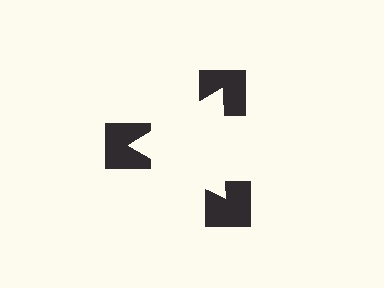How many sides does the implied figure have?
3 sides.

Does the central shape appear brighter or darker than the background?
It typically appears slightly brighter than the background, even though no actual brightness change is drawn.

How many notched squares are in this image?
There are 3 — one at each vertex of the illusory triangle.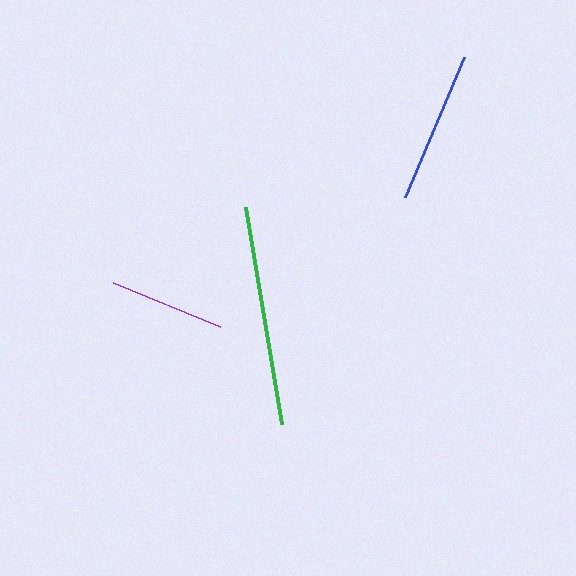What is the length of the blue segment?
The blue segment is approximately 152 pixels long.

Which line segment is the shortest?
The purple line is the shortest at approximately 115 pixels.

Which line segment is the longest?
The green line is the longest at approximately 220 pixels.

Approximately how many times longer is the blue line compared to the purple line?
The blue line is approximately 1.3 times the length of the purple line.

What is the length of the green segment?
The green segment is approximately 220 pixels long.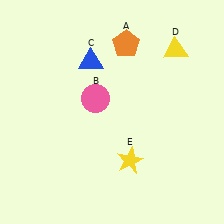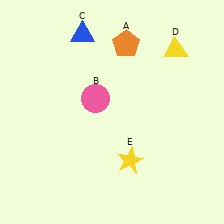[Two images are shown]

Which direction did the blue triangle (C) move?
The blue triangle (C) moved up.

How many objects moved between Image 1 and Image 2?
1 object moved between the two images.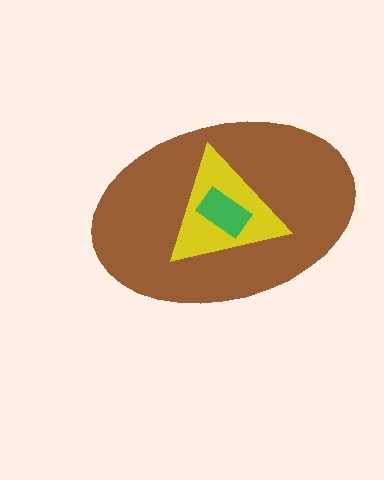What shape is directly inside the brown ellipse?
The yellow triangle.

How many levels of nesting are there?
3.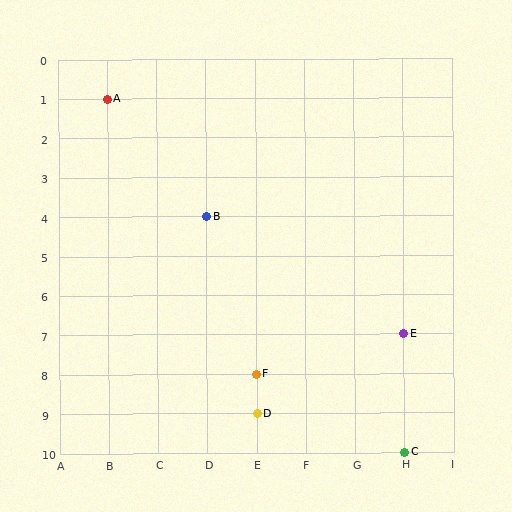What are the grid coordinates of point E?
Point E is at grid coordinates (H, 7).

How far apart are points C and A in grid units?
Points C and A are 6 columns and 9 rows apart (about 10.8 grid units diagonally).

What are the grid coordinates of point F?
Point F is at grid coordinates (E, 8).